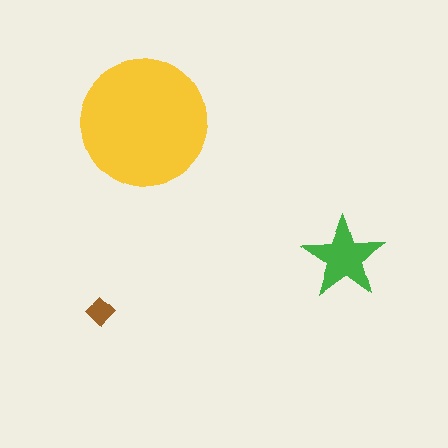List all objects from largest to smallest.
The yellow circle, the green star, the brown diamond.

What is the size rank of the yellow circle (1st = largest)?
1st.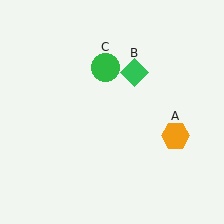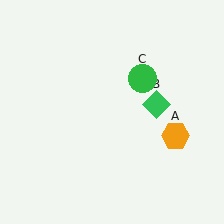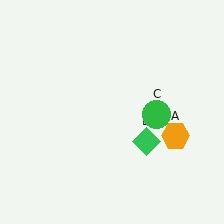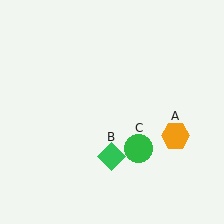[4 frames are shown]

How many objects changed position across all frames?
2 objects changed position: green diamond (object B), green circle (object C).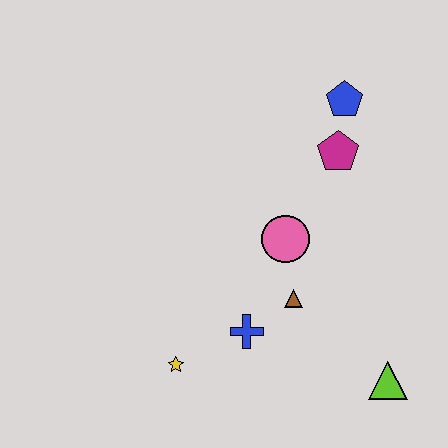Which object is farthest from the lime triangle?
The blue pentagon is farthest from the lime triangle.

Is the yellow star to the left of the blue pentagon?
Yes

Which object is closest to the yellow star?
The blue cross is closest to the yellow star.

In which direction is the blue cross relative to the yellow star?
The blue cross is to the right of the yellow star.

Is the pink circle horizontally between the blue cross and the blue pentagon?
Yes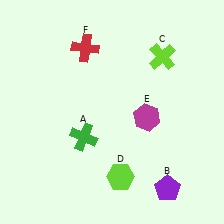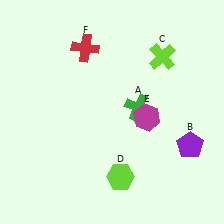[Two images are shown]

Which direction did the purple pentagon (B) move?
The purple pentagon (B) moved up.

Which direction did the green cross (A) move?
The green cross (A) moved right.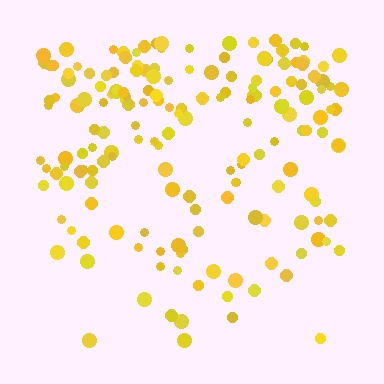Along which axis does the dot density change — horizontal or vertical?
Vertical.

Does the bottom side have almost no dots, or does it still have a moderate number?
Still a moderate number, just noticeably fewer than the top.